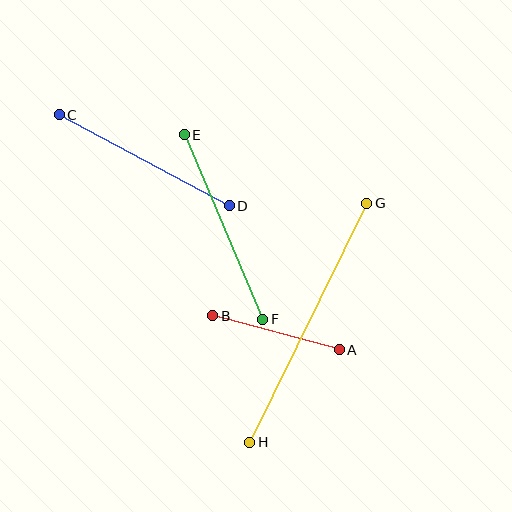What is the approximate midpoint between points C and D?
The midpoint is at approximately (144, 160) pixels.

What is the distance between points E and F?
The distance is approximately 200 pixels.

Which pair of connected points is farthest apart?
Points G and H are farthest apart.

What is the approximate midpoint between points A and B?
The midpoint is at approximately (276, 333) pixels.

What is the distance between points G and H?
The distance is approximately 266 pixels.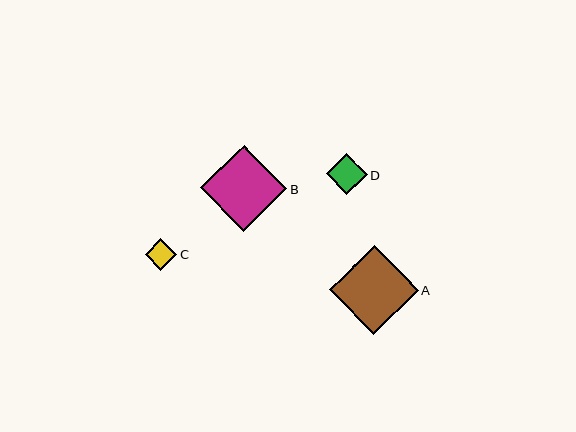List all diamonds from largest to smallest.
From largest to smallest: A, B, D, C.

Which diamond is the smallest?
Diamond C is the smallest with a size of approximately 32 pixels.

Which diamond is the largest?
Diamond A is the largest with a size of approximately 89 pixels.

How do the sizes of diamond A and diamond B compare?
Diamond A and diamond B are approximately the same size.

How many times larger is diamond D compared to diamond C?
Diamond D is approximately 1.3 times the size of diamond C.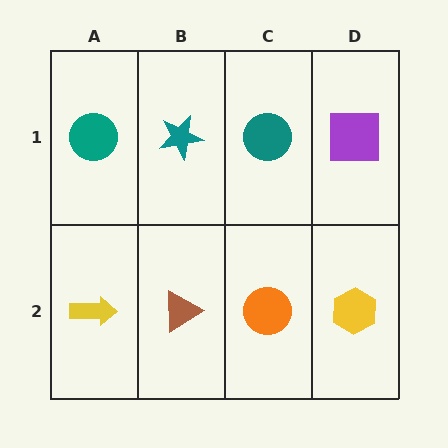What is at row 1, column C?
A teal circle.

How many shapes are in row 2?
4 shapes.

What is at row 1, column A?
A teal circle.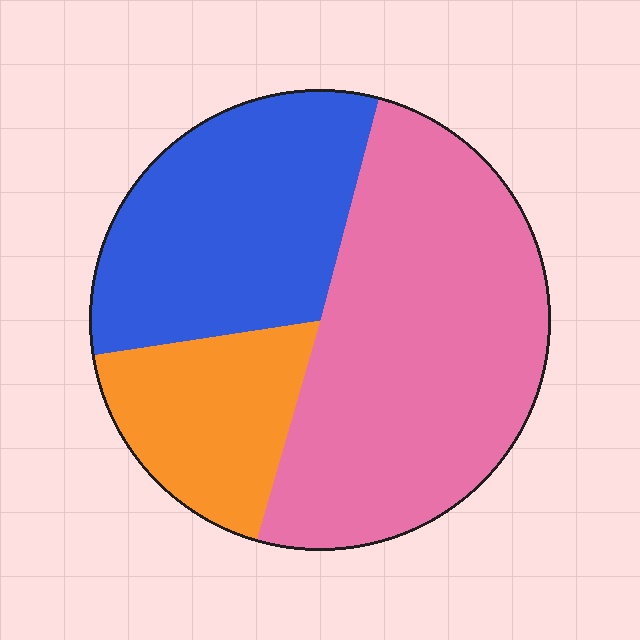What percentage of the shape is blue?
Blue covers 32% of the shape.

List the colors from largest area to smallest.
From largest to smallest: pink, blue, orange.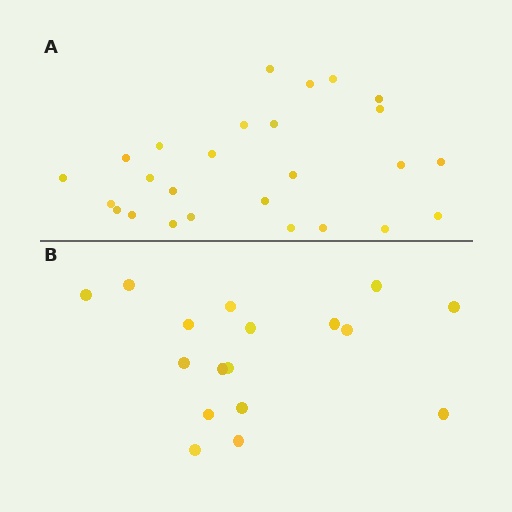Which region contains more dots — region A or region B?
Region A (the top region) has more dots.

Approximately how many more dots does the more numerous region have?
Region A has roughly 8 or so more dots than region B.